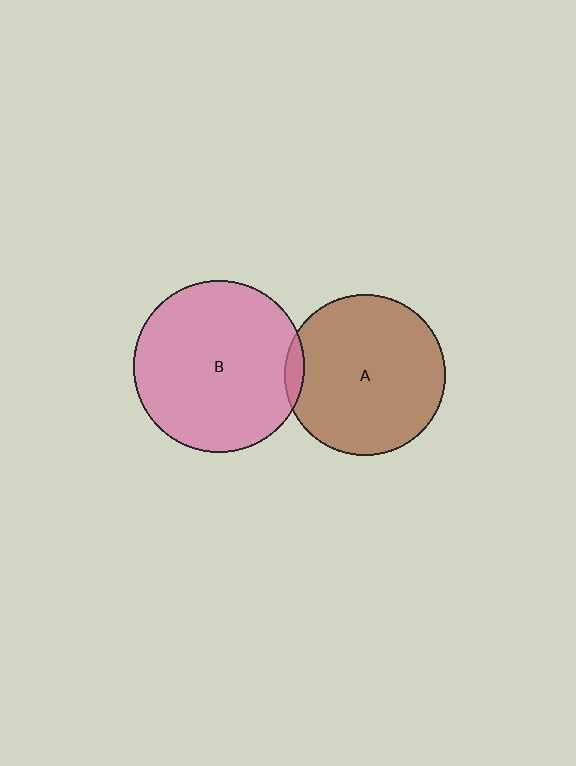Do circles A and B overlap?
Yes.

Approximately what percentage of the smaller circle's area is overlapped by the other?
Approximately 5%.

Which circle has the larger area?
Circle B (pink).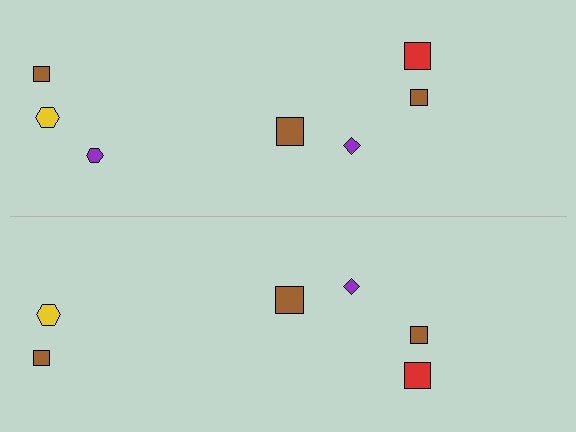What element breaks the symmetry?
A purple hexagon is missing from the bottom side.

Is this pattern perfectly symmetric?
No, the pattern is not perfectly symmetric. A purple hexagon is missing from the bottom side.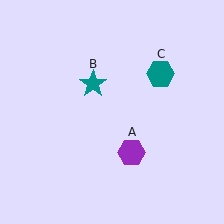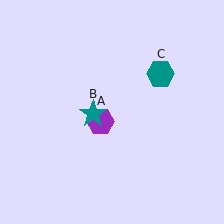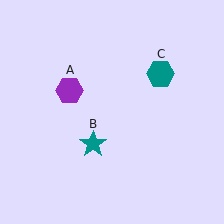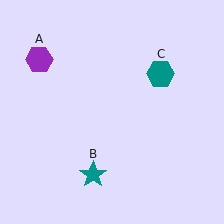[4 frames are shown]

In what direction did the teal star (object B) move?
The teal star (object B) moved down.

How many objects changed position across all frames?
2 objects changed position: purple hexagon (object A), teal star (object B).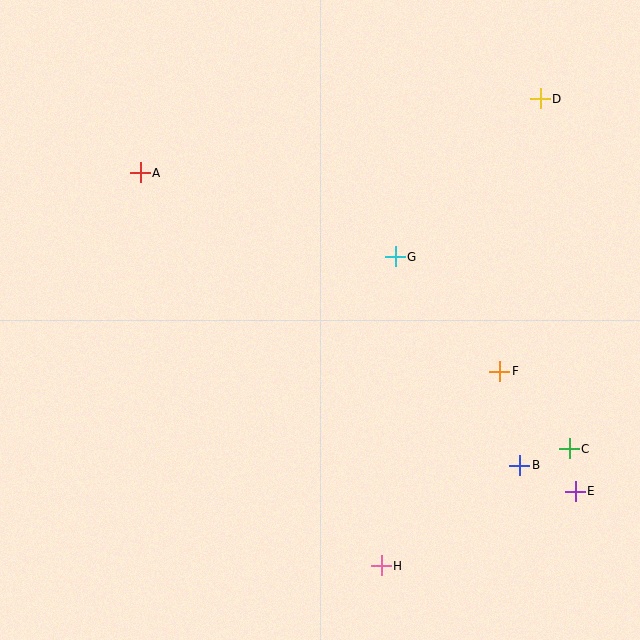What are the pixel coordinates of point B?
Point B is at (520, 465).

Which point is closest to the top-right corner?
Point D is closest to the top-right corner.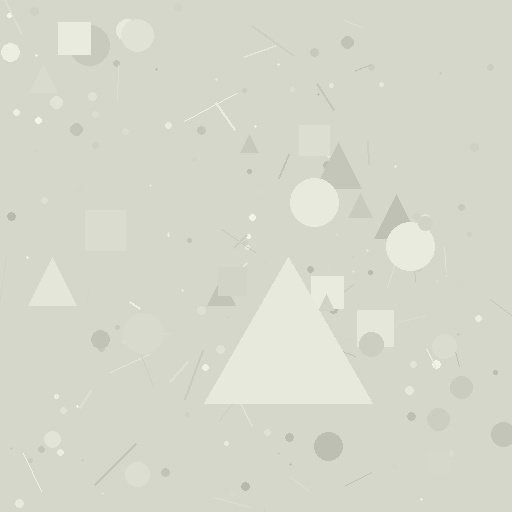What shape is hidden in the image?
A triangle is hidden in the image.